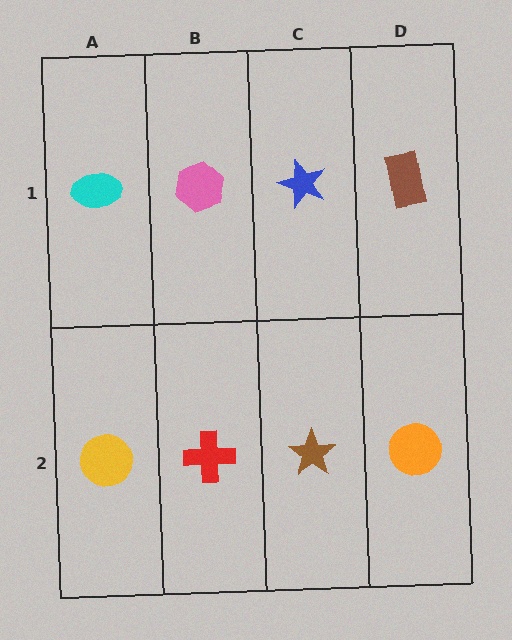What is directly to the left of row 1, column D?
A blue star.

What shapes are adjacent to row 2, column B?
A pink hexagon (row 1, column B), a yellow circle (row 2, column A), a brown star (row 2, column C).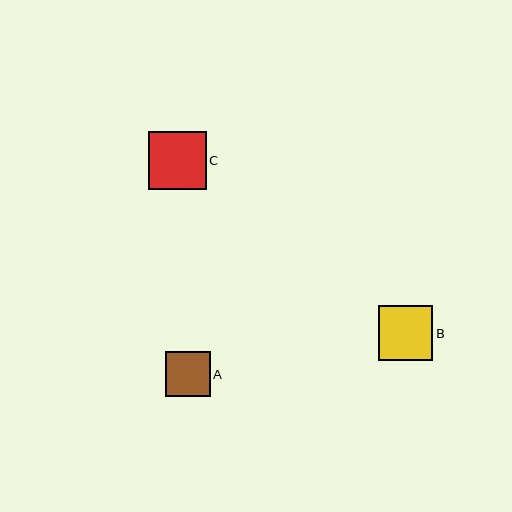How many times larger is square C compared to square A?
Square C is approximately 1.3 times the size of square A.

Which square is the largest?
Square C is the largest with a size of approximately 58 pixels.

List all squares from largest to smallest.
From largest to smallest: C, B, A.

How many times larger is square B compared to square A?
Square B is approximately 1.2 times the size of square A.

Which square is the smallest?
Square A is the smallest with a size of approximately 45 pixels.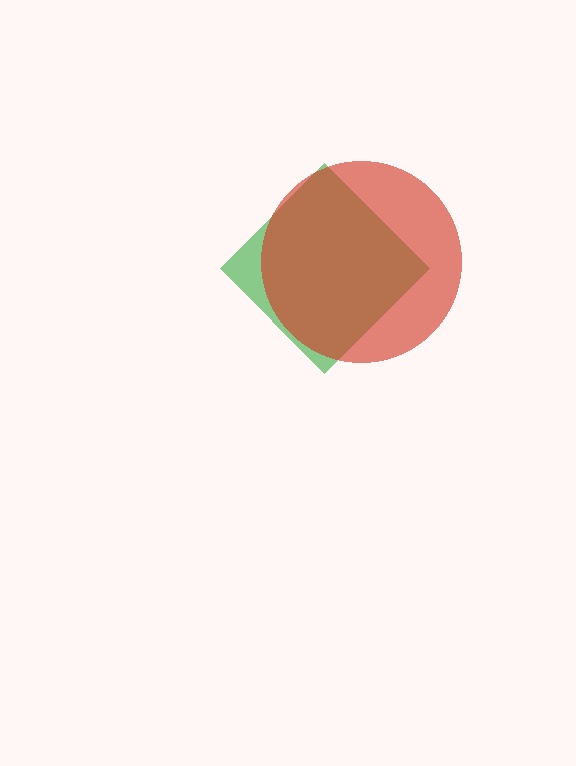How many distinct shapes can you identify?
There are 2 distinct shapes: a green diamond, a red circle.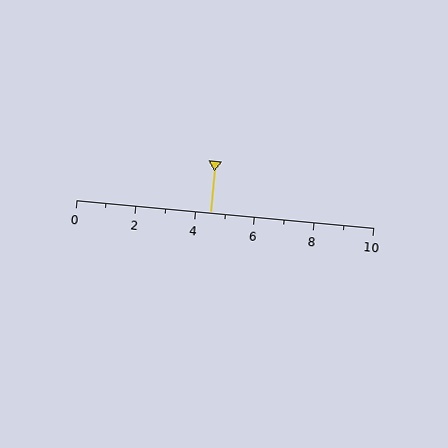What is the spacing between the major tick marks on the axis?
The major ticks are spaced 2 apart.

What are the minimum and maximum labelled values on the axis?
The axis runs from 0 to 10.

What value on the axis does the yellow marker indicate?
The marker indicates approximately 4.5.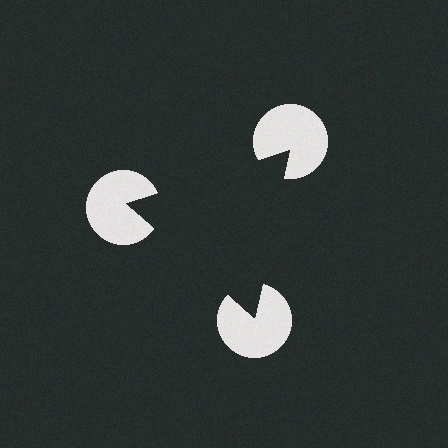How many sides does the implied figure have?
3 sides.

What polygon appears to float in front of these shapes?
An illusory triangle — its edges are inferred from the aligned wedge cuts in the pac-man discs, not physically drawn.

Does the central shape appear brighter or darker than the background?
It typically appears slightly darker than the background, even though no actual brightness change is drawn.